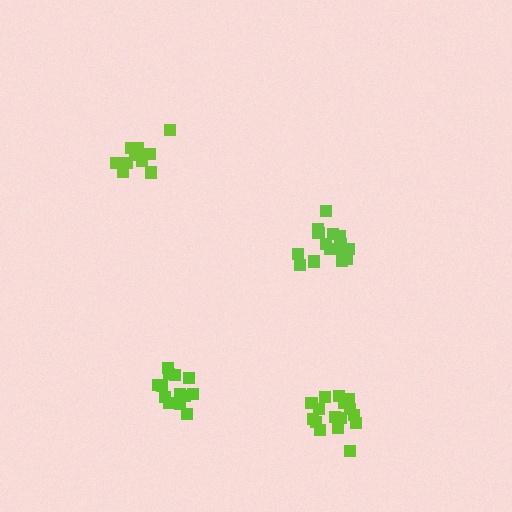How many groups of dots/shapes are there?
There are 4 groups.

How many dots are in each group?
Group 1: 17 dots, Group 2: 16 dots, Group 3: 13 dots, Group 4: 11 dots (57 total).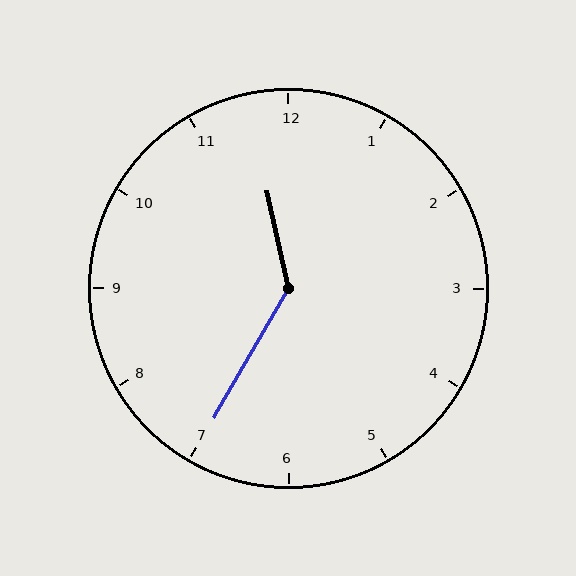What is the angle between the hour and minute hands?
Approximately 138 degrees.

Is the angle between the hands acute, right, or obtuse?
It is obtuse.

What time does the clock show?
11:35.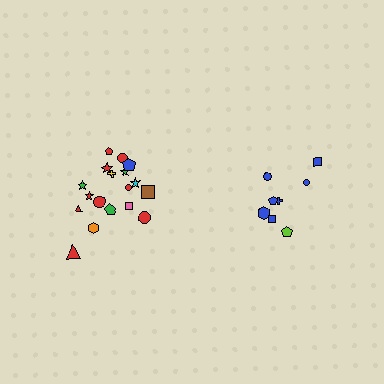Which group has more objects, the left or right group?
The left group.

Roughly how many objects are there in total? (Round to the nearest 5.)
Roughly 25 objects in total.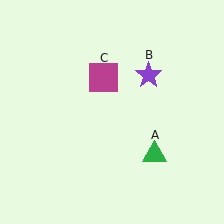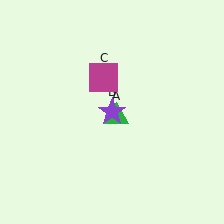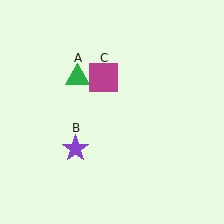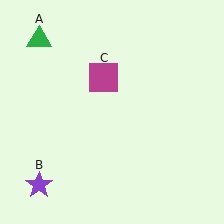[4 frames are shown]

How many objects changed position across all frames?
2 objects changed position: green triangle (object A), purple star (object B).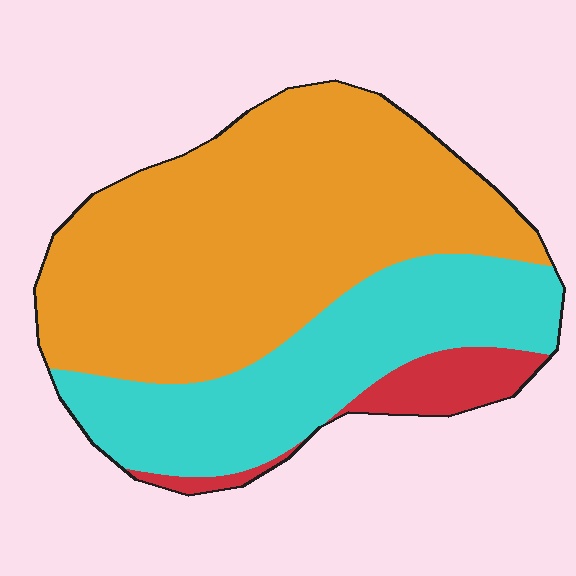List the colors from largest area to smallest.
From largest to smallest: orange, cyan, red.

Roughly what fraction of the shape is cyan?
Cyan takes up between a quarter and a half of the shape.